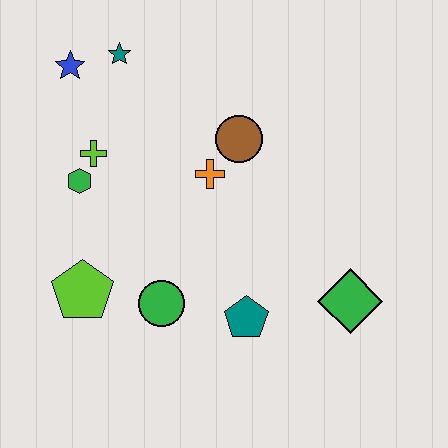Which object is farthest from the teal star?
The green diamond is farthest from the teal star.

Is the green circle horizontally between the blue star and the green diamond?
Yes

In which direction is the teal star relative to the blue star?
The teal star is to the right of the blue star.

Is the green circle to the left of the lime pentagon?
No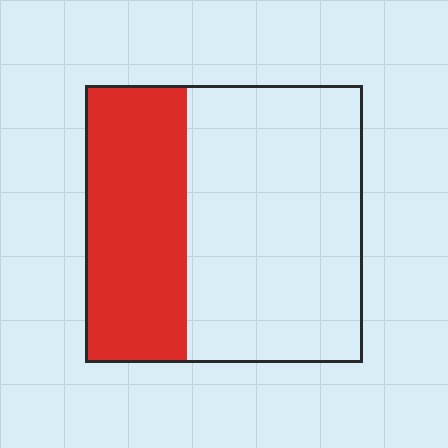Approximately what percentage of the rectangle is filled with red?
Approximately 35%.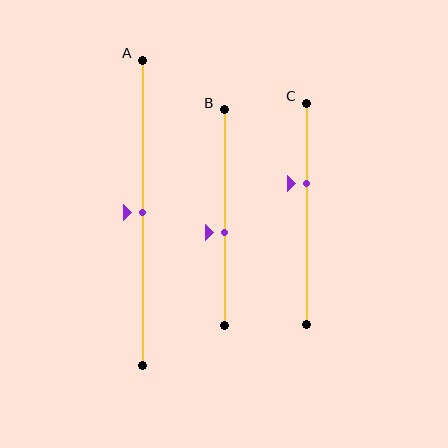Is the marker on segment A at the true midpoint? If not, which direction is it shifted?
Yes, the marker on segment A is at the true midpoint.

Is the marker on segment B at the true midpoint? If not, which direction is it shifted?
No, the marker on segment B is shifted downward by about 7% of the segment length.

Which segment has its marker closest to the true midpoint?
Segment A has its marker closest to the true midpoint.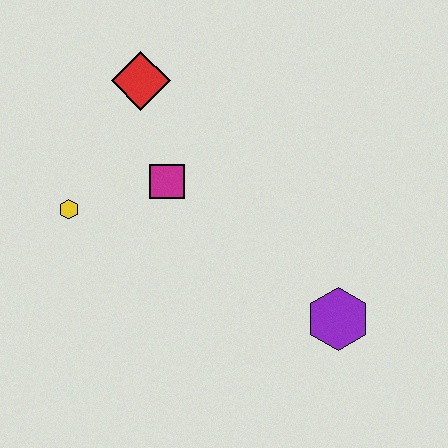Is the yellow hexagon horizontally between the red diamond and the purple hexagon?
No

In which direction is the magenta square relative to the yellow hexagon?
The magenta square is to the right of the yellow hexagon.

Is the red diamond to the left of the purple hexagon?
Yes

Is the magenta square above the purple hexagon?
Yes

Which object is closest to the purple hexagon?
The magenta square is closest to the purple hexagon.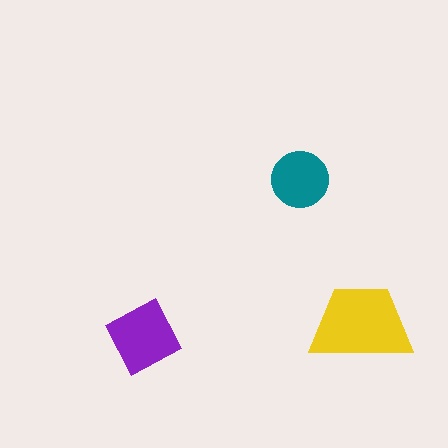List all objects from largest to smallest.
The yellow trapezoid, the purple square, the teal circle.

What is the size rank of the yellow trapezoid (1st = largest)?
1st.